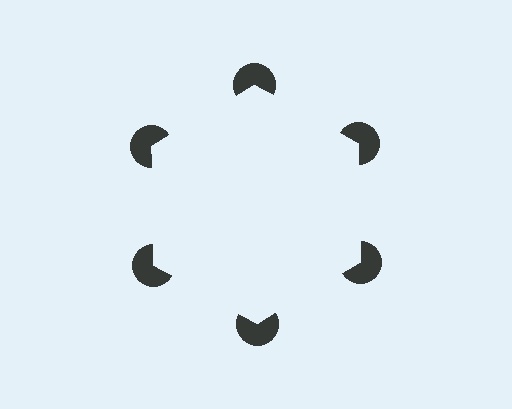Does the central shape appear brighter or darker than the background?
It typically appears slightly brighter than the background, even though no actual brightness change is drawn.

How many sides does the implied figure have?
6 sides.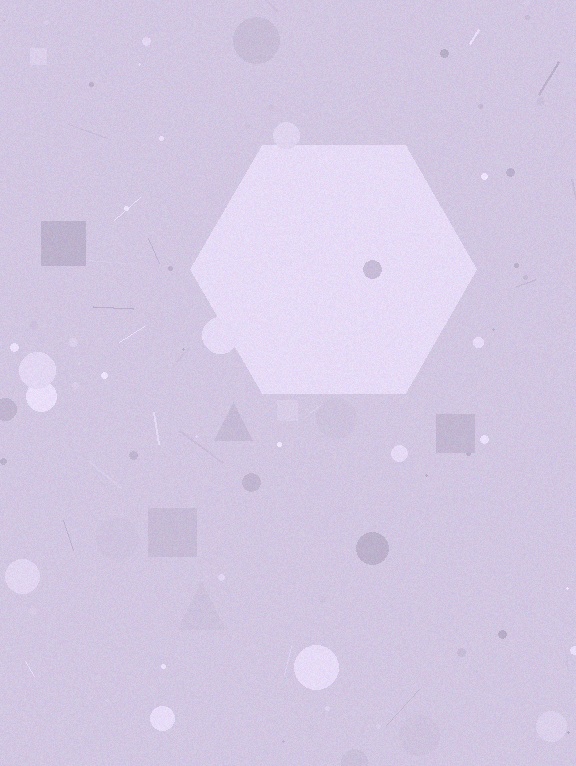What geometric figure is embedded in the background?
A hexagon is embedded in the background.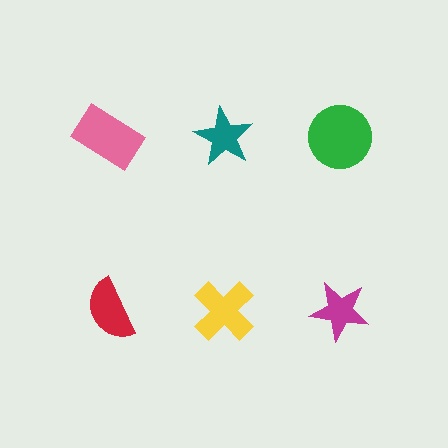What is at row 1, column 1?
A pink rectangle.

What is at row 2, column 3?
A magenta star.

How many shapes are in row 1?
3 shapes.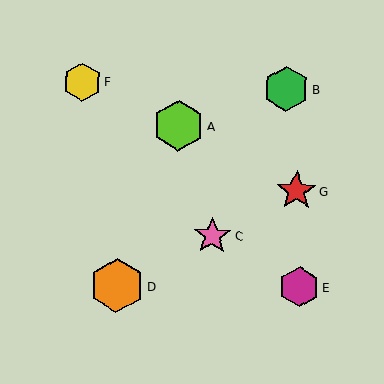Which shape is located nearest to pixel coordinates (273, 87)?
The green hexagon (labeled B) at (286, 89) is nearest to that location.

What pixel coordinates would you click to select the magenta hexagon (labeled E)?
Click at (299, 287) to select the magenta hexagon E.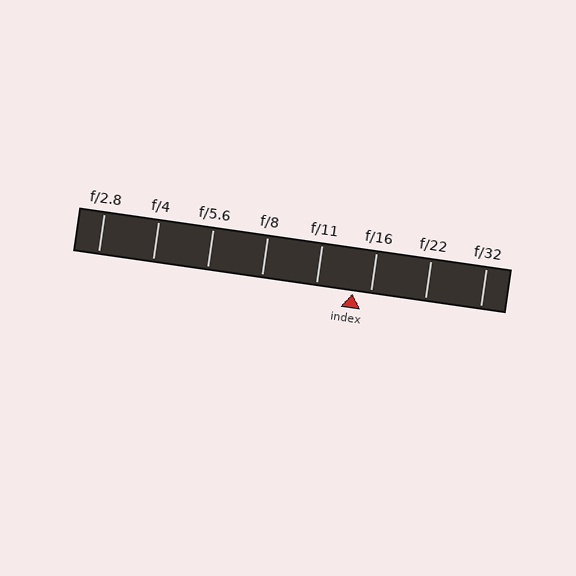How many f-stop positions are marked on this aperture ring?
There are 8 f-stop positions marked.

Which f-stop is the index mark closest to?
The index mark is closest to f/16.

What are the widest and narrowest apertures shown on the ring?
The widest aperture shown is f/2.8 and the narrowest is f/32.